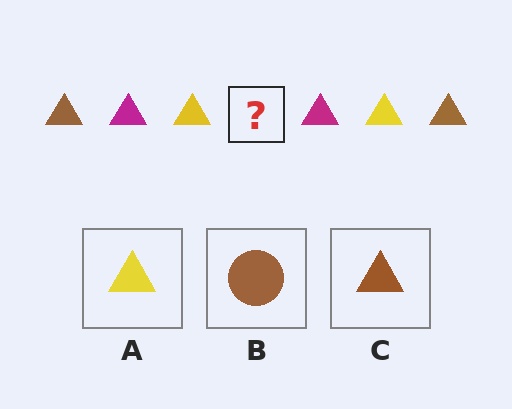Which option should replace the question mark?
Option C.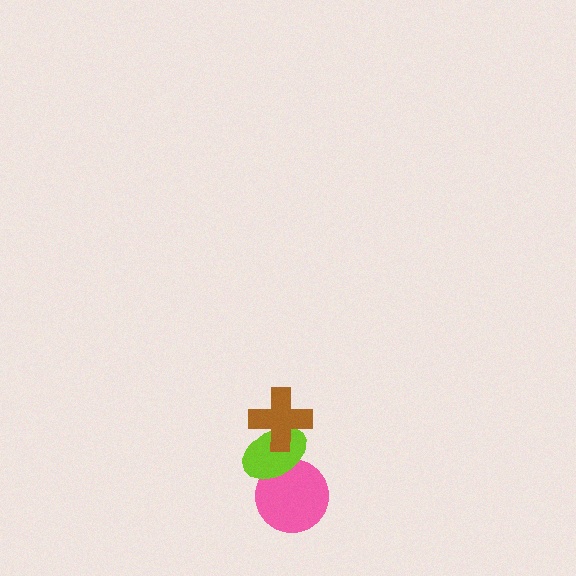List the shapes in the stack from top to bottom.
From top to bottom: the brown cross, the lime ellipse, the pink circle.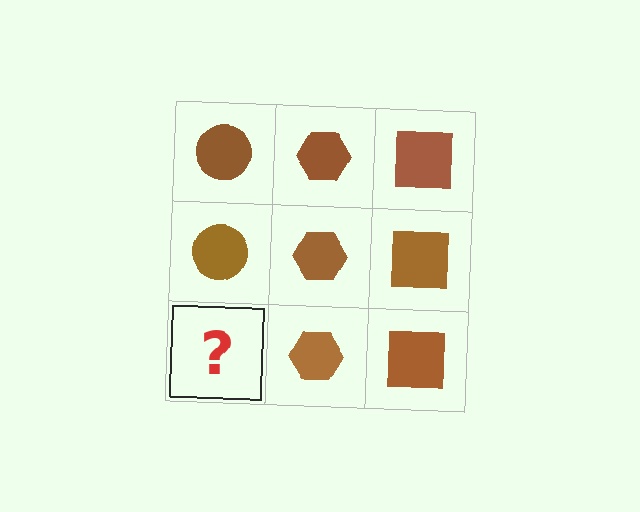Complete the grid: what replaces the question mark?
The question mark should be replaced with a brown circle.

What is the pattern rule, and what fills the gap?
The rule is that each column has a consistent shape. The gap should be filled with a brown circle.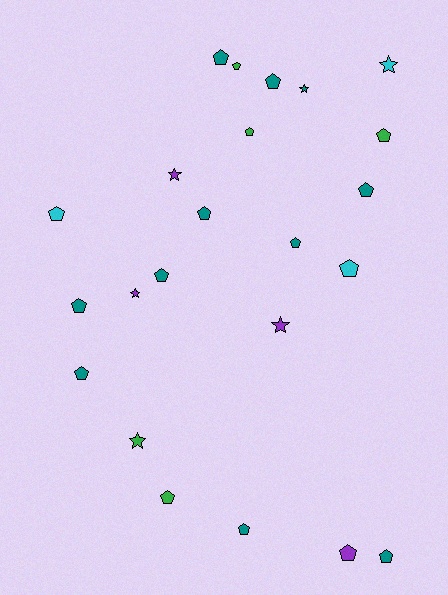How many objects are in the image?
There are 23 objects.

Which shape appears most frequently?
Pentagon, with 17 objects.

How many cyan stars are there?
There is 1 cyan star.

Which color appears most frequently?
Teal, with 11 objects.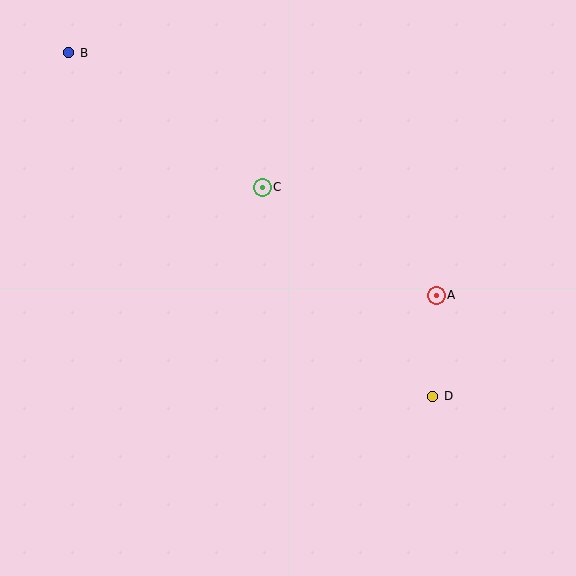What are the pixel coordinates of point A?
Point A is at (436, 295).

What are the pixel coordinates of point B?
Point B is at (69, 53).